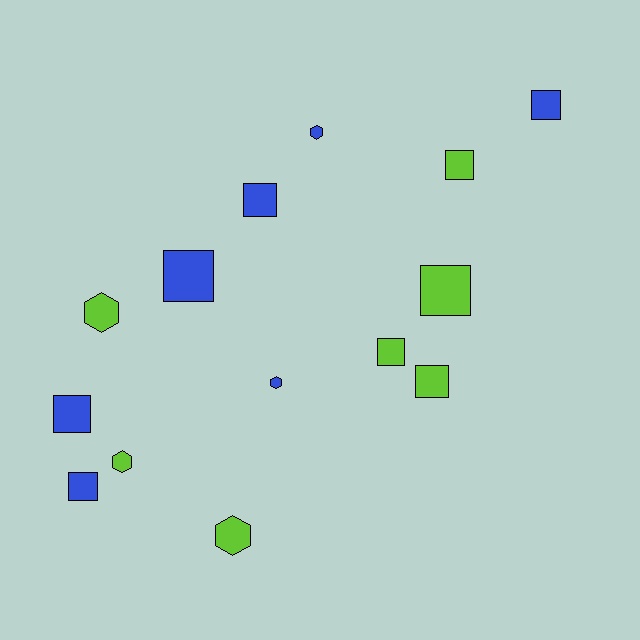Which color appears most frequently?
Lime, with 7 objects.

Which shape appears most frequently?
Square, with 9 objects.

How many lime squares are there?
There are 4 lime squares.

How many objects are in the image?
There are 14 objects.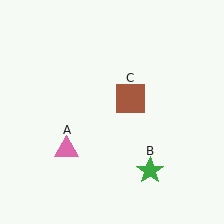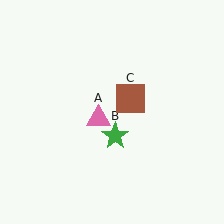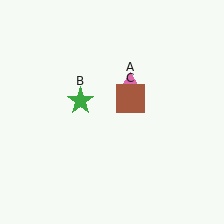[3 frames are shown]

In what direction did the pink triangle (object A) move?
The pink triangle (object A) moved up and to the right.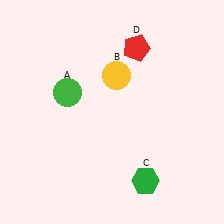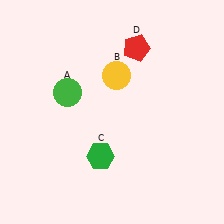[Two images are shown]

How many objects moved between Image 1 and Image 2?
1 object moved between the two images.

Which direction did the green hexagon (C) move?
The green hexagon (C) moved left.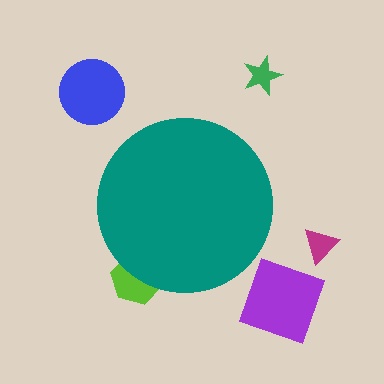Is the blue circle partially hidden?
No, the blue circle is fully visible.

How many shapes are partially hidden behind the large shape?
1 shape is partially hidden.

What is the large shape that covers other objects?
A teal circle.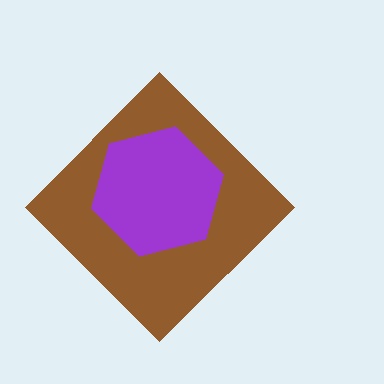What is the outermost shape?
The brown diamond.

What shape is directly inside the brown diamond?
The purple hexagon.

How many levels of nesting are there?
2.